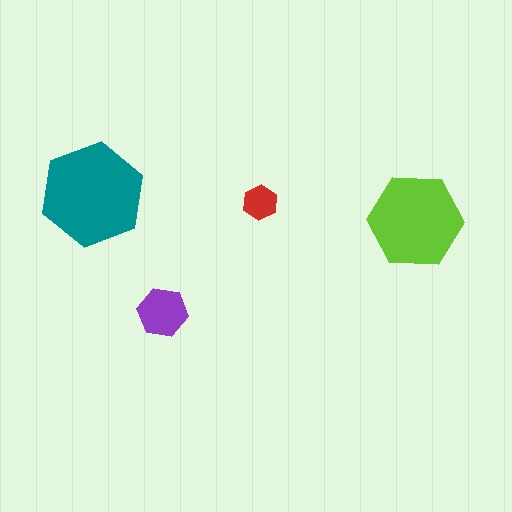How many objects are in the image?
There are 4 objects in the image.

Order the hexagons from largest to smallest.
the teal one, the lime one, the purple one, the red one.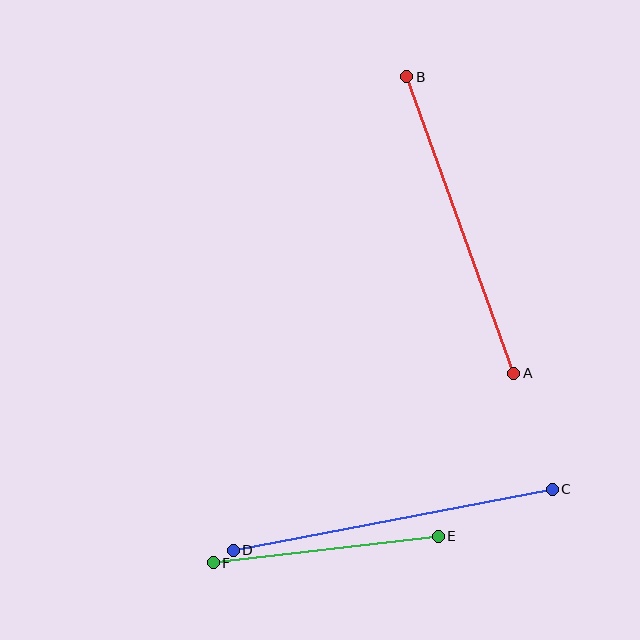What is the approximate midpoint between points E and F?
The midpoint is at approximately (326, 550) pixels.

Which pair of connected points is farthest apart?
Points C and D are farthest apart.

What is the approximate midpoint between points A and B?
The midpoint is at approximately (460, 225) pixels.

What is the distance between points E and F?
The distance is approximately 226 pixels.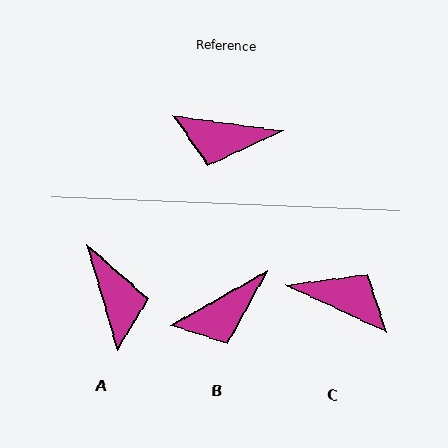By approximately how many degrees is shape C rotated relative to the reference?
Approximately 163 degrees counter-clockwise.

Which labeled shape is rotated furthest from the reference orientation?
C, about 163 degrees away.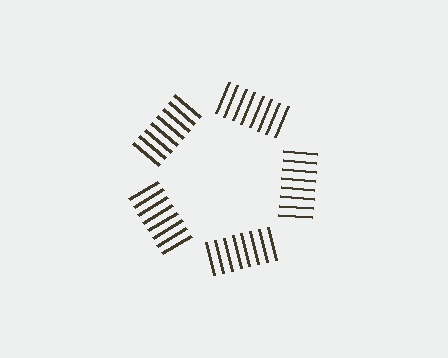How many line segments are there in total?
40 — 8 along each of the 5 edges.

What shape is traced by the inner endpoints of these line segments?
An illusory pentagon — the line segments terminate on its edges but no continuous stroke is drawn.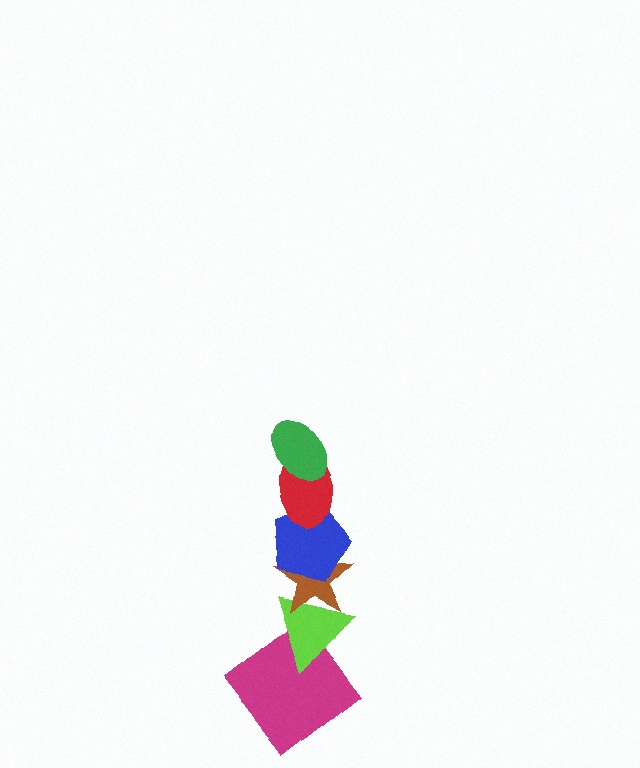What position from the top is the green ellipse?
The green ellipse is 1st from the top.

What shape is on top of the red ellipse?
The green ellipse is on top of the red ellipse.